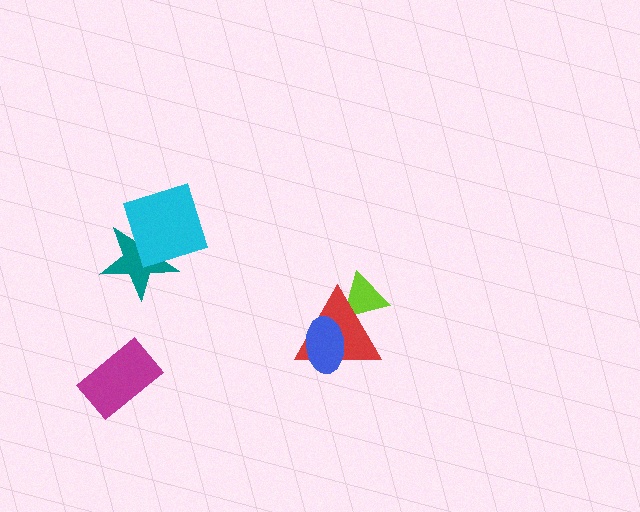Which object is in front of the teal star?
The cyan diamond is in front of the teal star.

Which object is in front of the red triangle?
The blue ellipse is in front of the red triangle.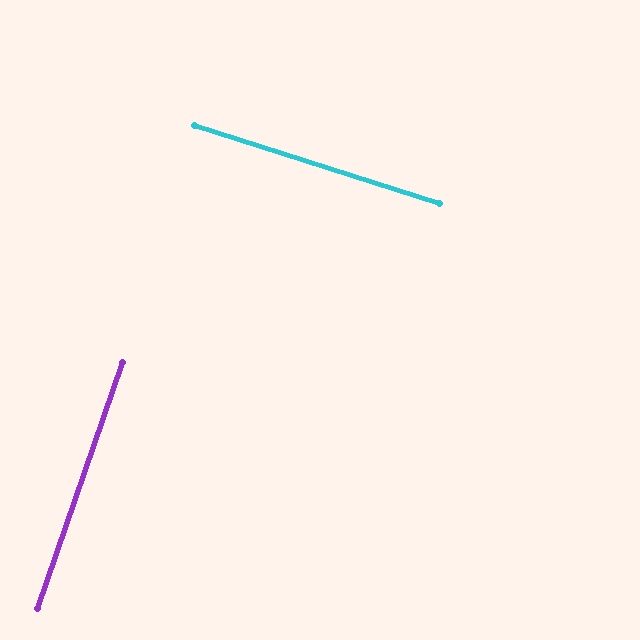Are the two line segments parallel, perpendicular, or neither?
Perpendicular — they meet at approximately 88°.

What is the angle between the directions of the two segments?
Approximately 88 degrees.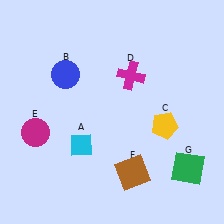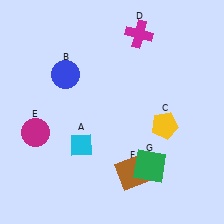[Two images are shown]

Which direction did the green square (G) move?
The green square (G) moved left.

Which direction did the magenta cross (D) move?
The magenta cross (D) moved up.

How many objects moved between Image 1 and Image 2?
2 objects moved between the two images.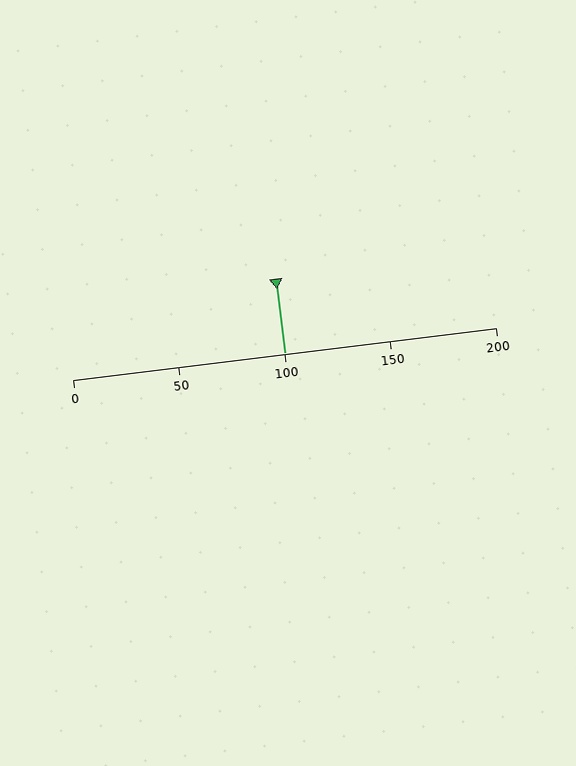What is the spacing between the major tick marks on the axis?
The major ticks are spaced 50 apart.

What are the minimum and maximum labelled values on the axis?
The axis runs from 0 to 200.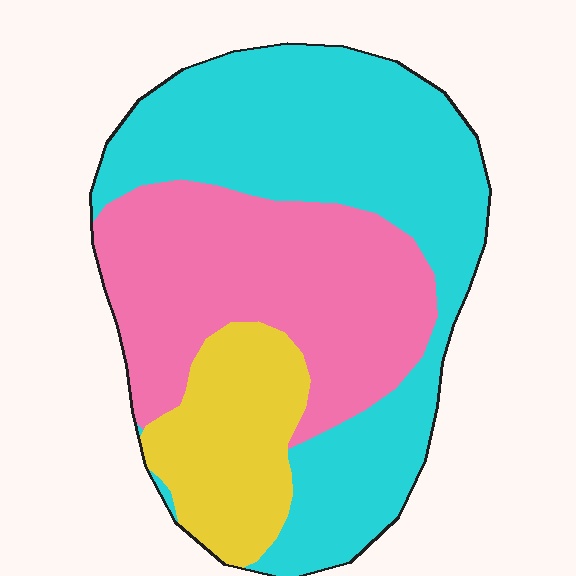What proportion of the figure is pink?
Pink takes up about three eighths (3/8) of the figure.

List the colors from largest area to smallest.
From largest to smallest: cyan, pink, yellow.